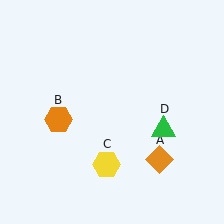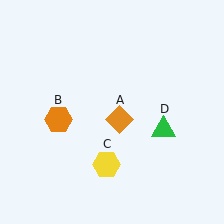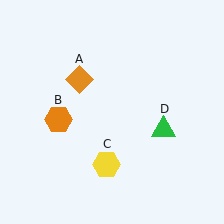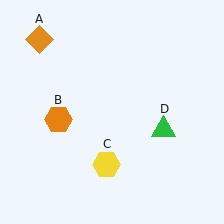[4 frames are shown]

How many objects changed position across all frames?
1 object changed position: orange diamond (object A).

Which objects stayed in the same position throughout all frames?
Orange hexagon (object B) and yellow hexagon (object C) and green triangle (object D) remained stationary.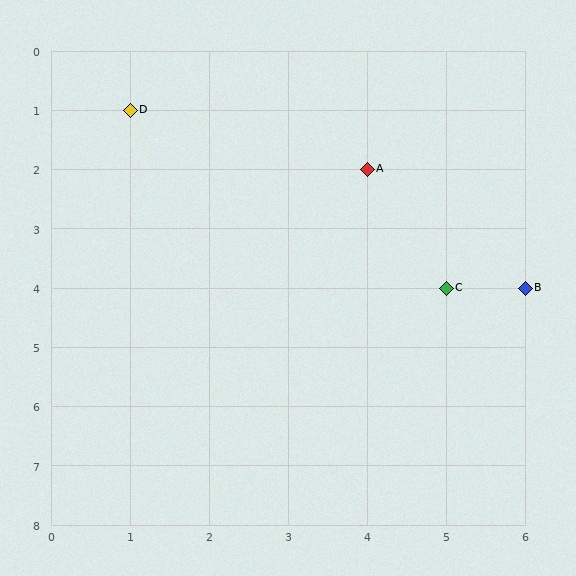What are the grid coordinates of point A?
Point A is at grid coordinates (4, 2).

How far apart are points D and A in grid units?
Points D and A are 3 columns and 1 row apart (about 3.2 grid units diagonally).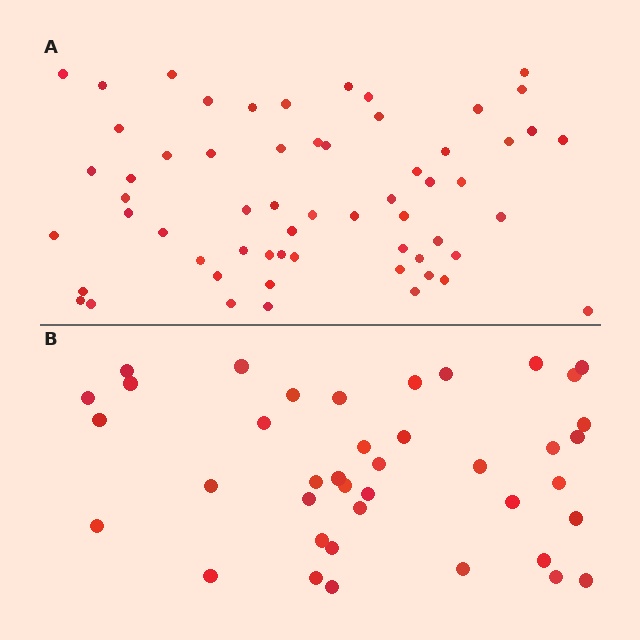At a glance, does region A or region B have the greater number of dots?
Region A (the top region) has more dots.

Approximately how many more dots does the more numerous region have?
Region A has approximately 20 more dots than region B.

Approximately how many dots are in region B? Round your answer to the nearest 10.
About 40 dots.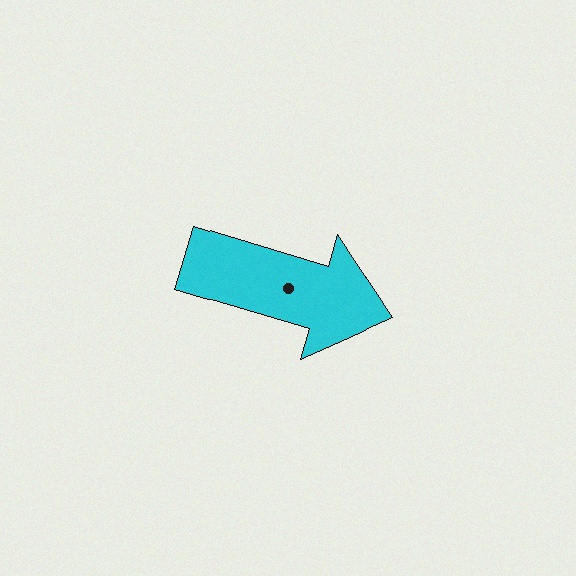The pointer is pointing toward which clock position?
Roughly 4 o'clock.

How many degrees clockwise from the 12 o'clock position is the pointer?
Approximately 106 degrees.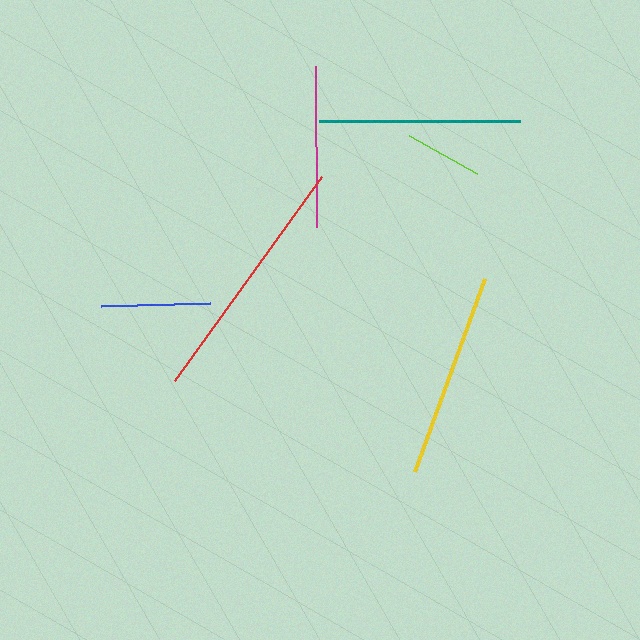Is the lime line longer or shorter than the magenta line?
The magenta line is longer than the lime line.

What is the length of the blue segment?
The blue segment is approximately 108 pixels long.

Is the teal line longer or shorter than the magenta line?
The teal line is longer than the magenta line.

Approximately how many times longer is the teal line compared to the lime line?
The teal line is approximately 2.6 times the length of the lime line.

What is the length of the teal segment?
The teal segment is approximately 201 pixels long.